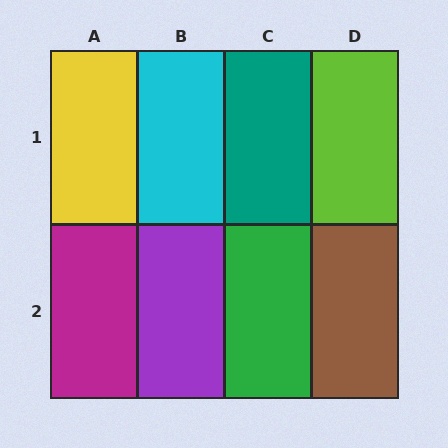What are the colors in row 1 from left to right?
Yellow, cyan, teal, lime.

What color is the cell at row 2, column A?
Magenta.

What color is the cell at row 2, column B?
Purple.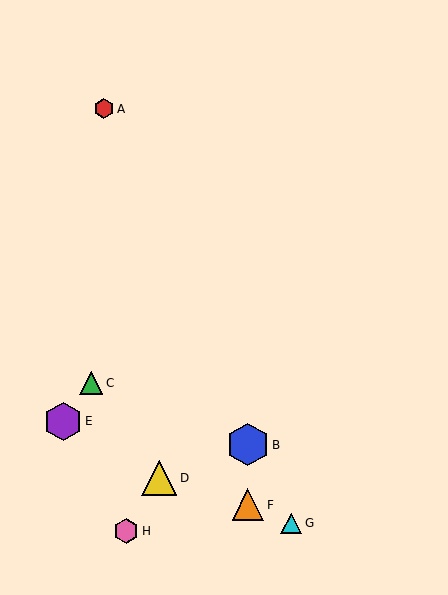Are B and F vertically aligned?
Yes, both are at x≈248.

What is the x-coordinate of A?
Object A is at x≈104.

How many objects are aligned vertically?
2 objects (B, F) are aligned vertically.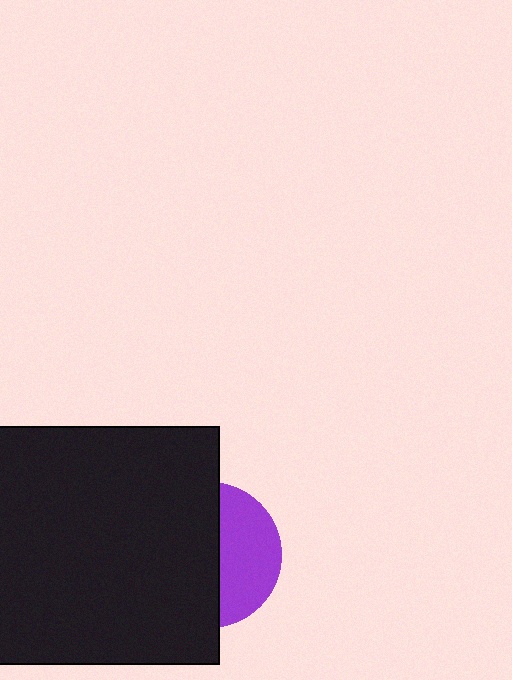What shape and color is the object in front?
The object in front is a black rectangle.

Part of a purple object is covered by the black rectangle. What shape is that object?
It is a circle.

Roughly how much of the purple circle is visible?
A small part of it is visible (roughly 41%).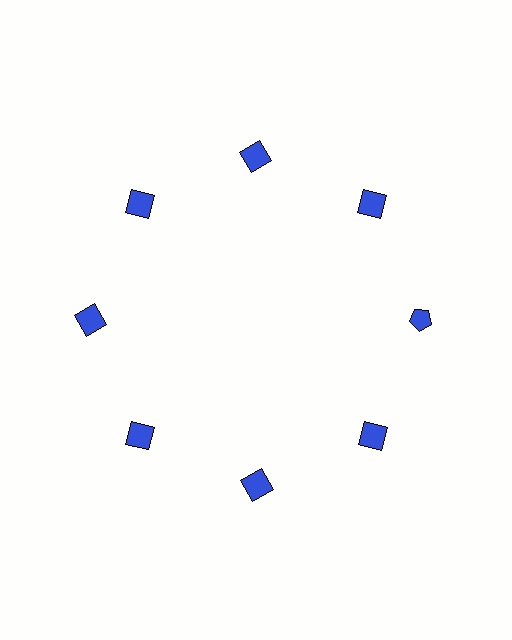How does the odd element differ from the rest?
It has a different shape: pentagon instead of square.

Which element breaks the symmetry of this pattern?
The blue pentagon at roughly the 3 o'clock position breaks the symmetry. All other shapes are blue squares.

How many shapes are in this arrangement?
There are 8 shapes arranged in a ring pattern.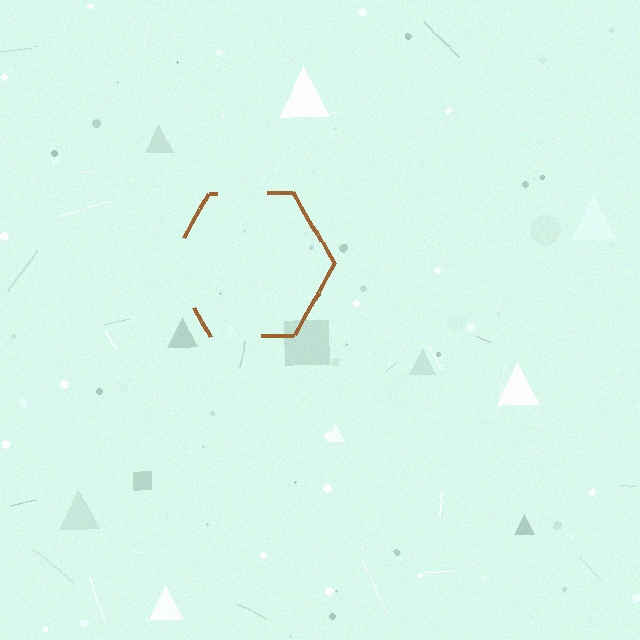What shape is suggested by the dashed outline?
The dashed outline suggests a hexagon.